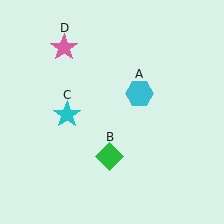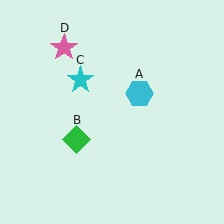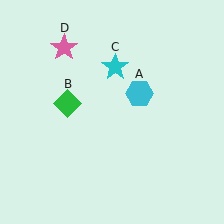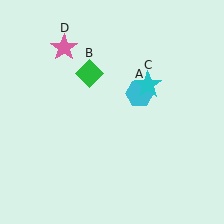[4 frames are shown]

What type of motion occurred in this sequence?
The green diamond (object B), cyan star (object C) rotated clockwise around the center of the scene.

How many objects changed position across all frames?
2 objects changed position: green diamond (object B), cyan star (object C).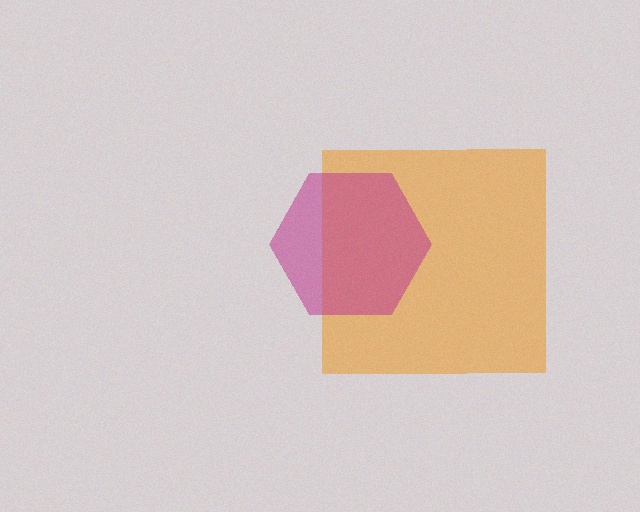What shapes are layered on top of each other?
The layered shapes are: an orange square, a magenta hexagon.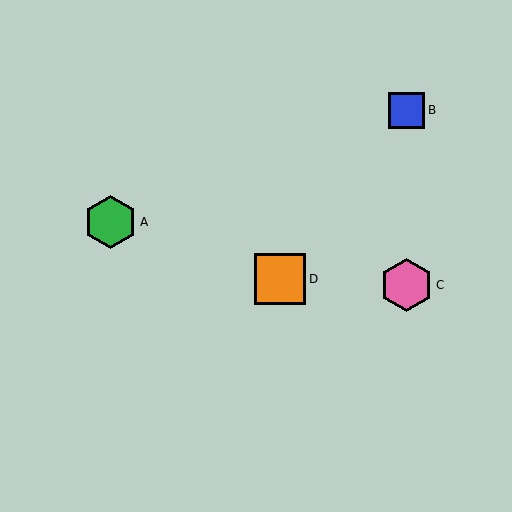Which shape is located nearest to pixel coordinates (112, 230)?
The green hexagon (labeled A) at (111, 222) is nearest to that location.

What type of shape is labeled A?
Shape A is a green hexagon.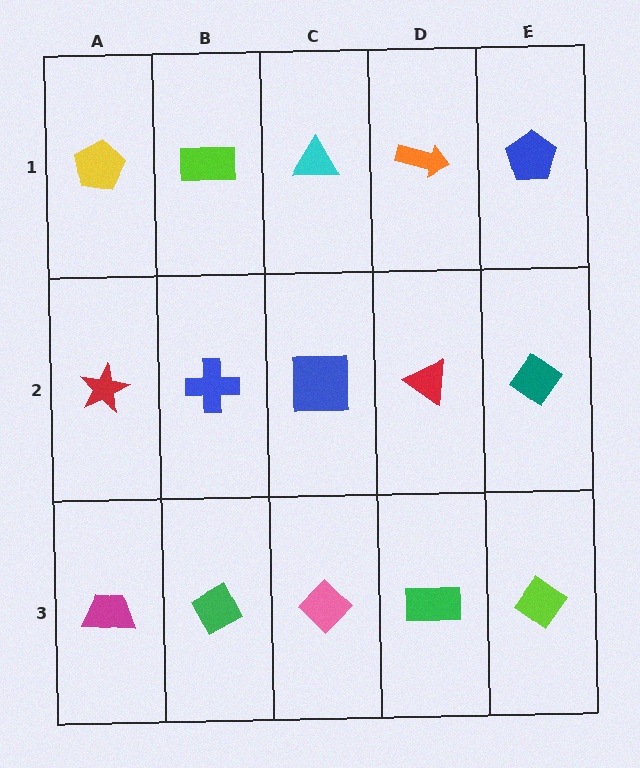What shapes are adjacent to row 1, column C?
A blue square (row 2, column C), a lime rectangle (row 1, column B), an orange arrow (row 1, column D).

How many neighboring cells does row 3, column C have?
3.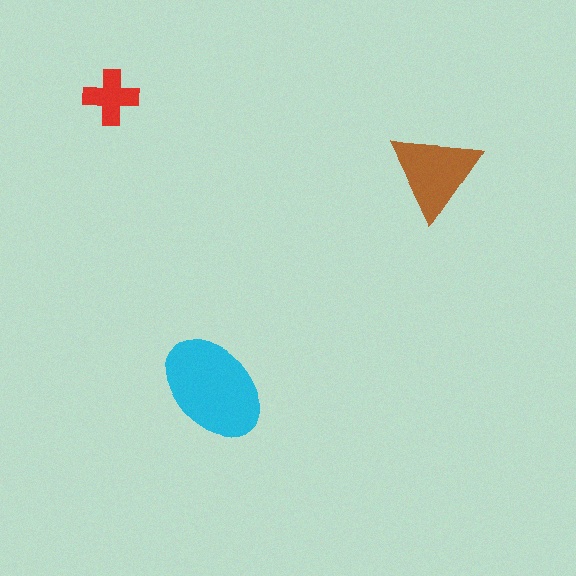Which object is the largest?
The cyan ellipse.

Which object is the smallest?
The red cross.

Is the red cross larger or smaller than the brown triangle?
Smaller.